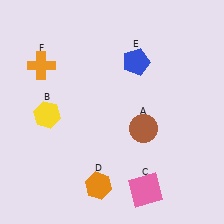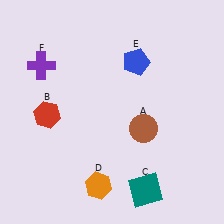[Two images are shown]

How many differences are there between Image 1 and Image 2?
There are 3 differences between the two images.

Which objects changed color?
B changed from yellow to red. C changed from pink to teal. F changed from orange to purple.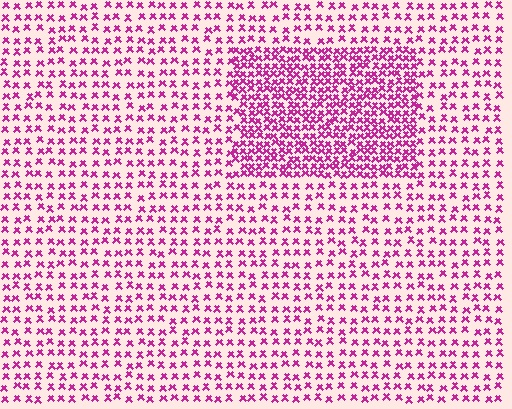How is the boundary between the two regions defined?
The boundary is defined by a change in element density (approximately 2.1x ratio). All elements are the same color, size, and shape.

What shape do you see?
I see a rectangle.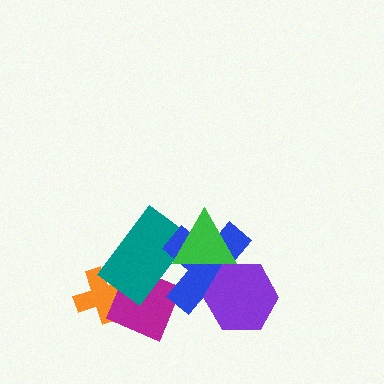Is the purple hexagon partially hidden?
Yes, it is partially covered by another shape.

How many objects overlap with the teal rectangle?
4 objects overlap with the teal rectangle.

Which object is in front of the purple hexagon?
The green triangle is in front of the purple hexagon.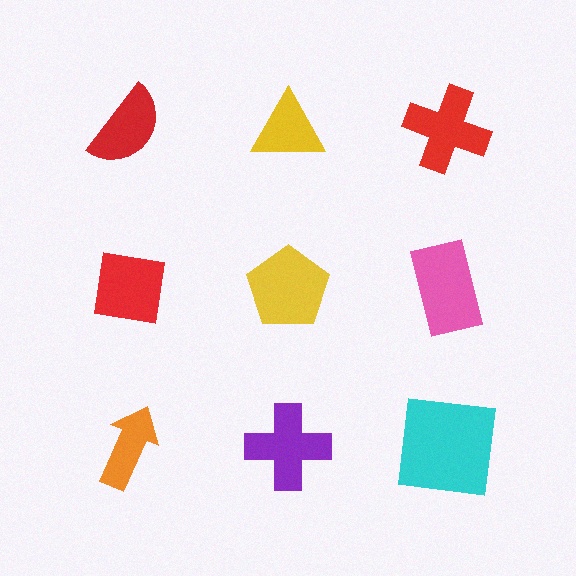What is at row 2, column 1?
A red square.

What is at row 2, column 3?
A pink rectangle.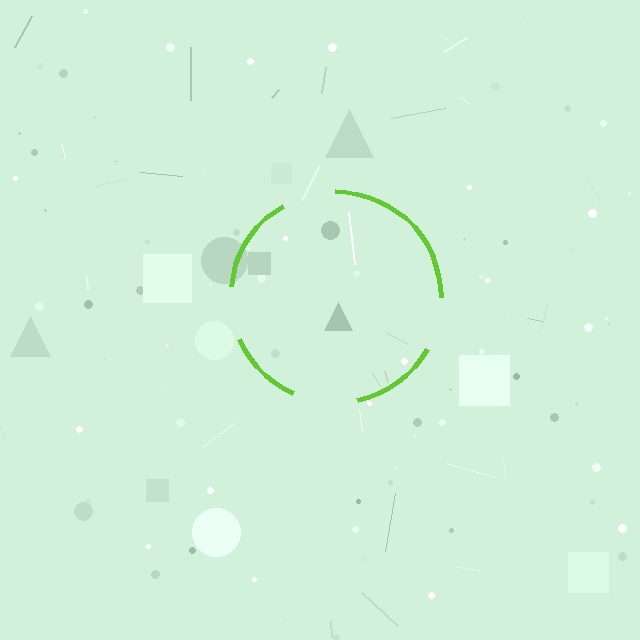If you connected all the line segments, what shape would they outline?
They would outline a circle.